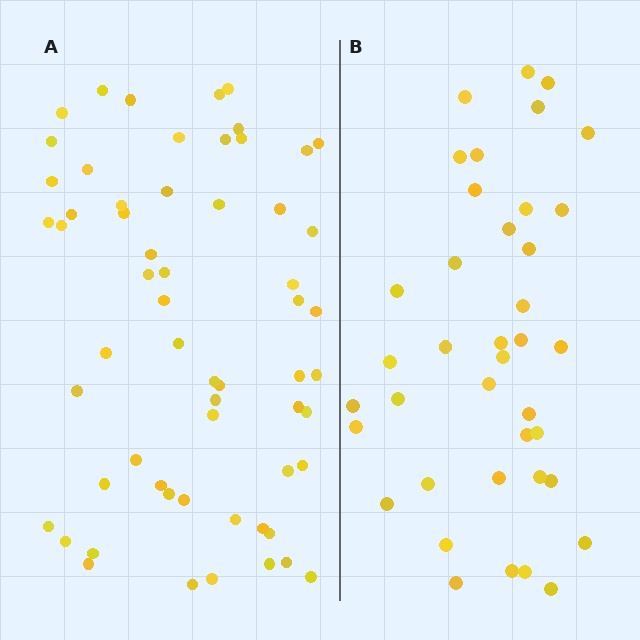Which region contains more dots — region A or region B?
Region A (the left region) has more dots.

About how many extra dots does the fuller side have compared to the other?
Region A has approximately 20 more dots than region B.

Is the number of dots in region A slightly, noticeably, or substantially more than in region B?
Region A has substantially more. The ratio is roughly 1.5 to 1.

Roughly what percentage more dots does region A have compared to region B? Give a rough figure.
About 55% more.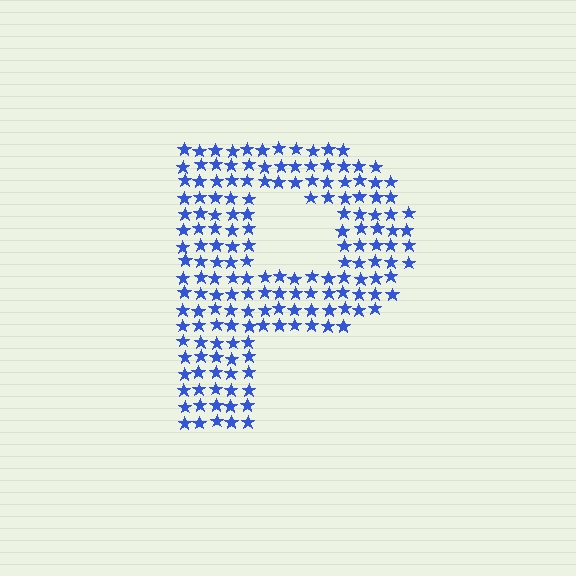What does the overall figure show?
The overall figure shows the letter P.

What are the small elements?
The small elements are stars.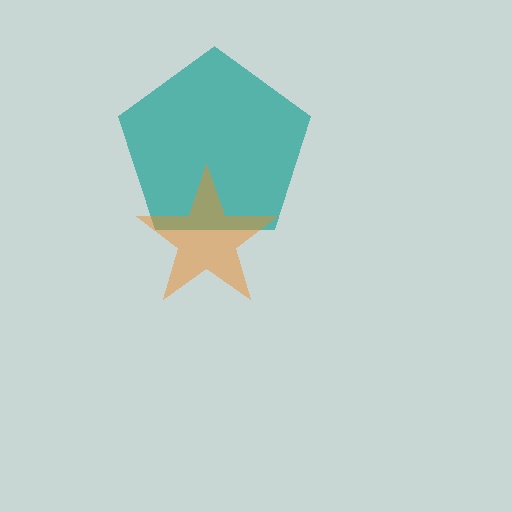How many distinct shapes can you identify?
There are 2 distinct shapes: a teal pentagon, an orange star.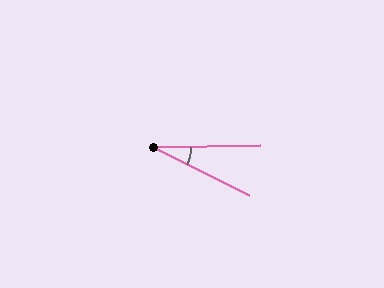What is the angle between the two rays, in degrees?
Approximately 27 degrees.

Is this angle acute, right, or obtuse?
It is acute.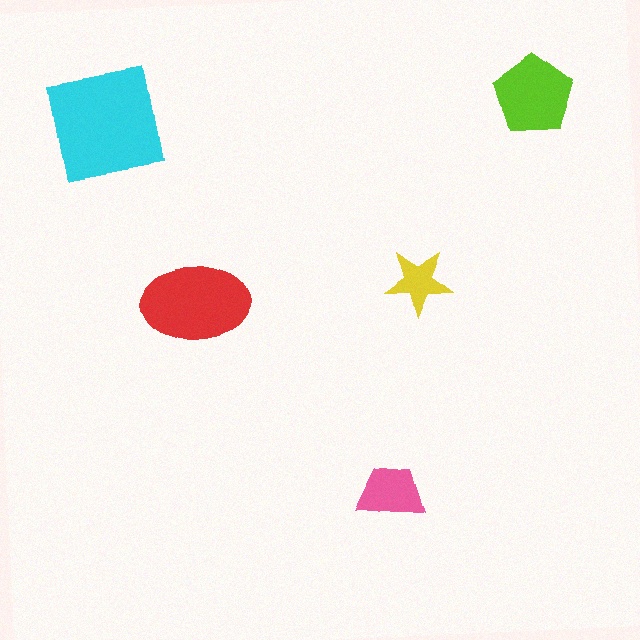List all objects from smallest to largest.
The yellow star, the pink trapezoid, the lime pentagon, the red ellipse, the cyan square.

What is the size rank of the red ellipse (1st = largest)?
2nd.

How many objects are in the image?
There are 5 objects in the image.